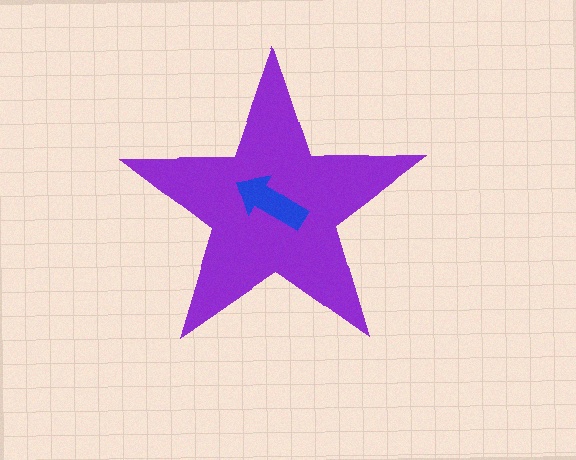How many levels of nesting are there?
2.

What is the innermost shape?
The blue arrow.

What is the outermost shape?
The purple star.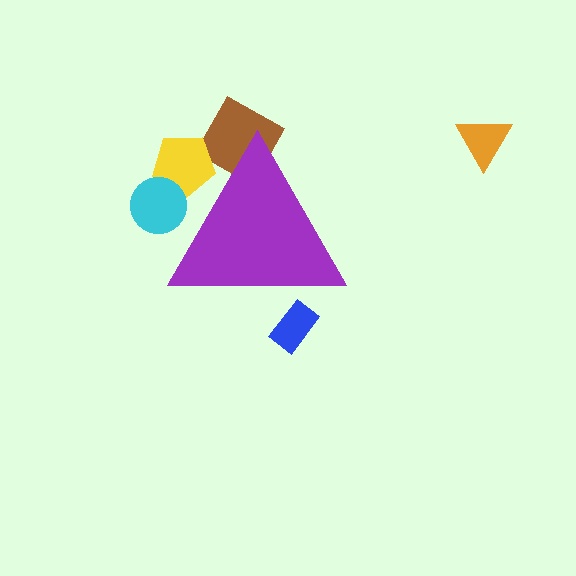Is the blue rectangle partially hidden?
Yes, the blue rectangle is partially hidden behind the purple triangle.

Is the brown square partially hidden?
Yes, the brown square is partially hidden behind the purple triangle.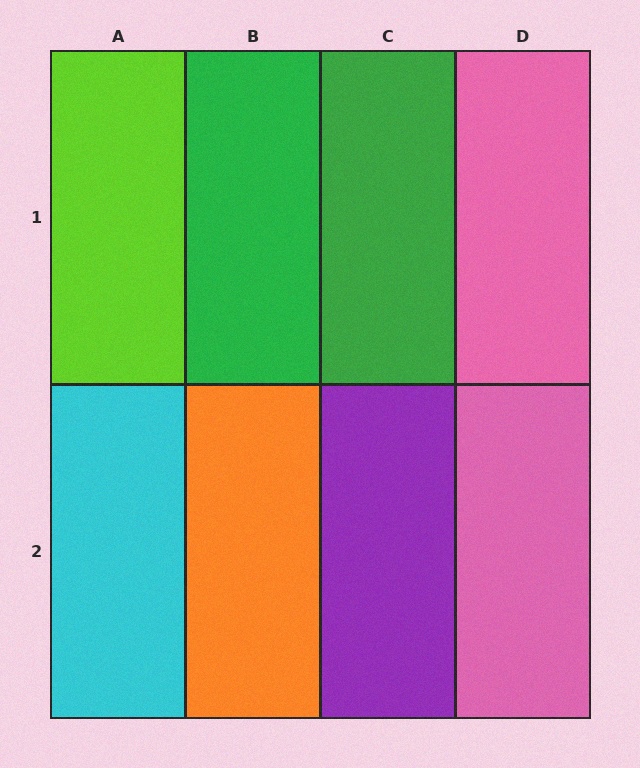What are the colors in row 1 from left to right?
Lime, green, green, pink.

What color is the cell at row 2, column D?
Pink.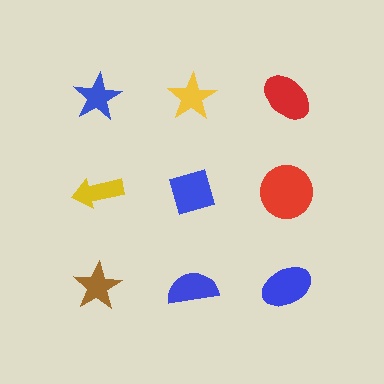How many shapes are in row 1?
3 shapes.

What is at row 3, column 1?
A brown star.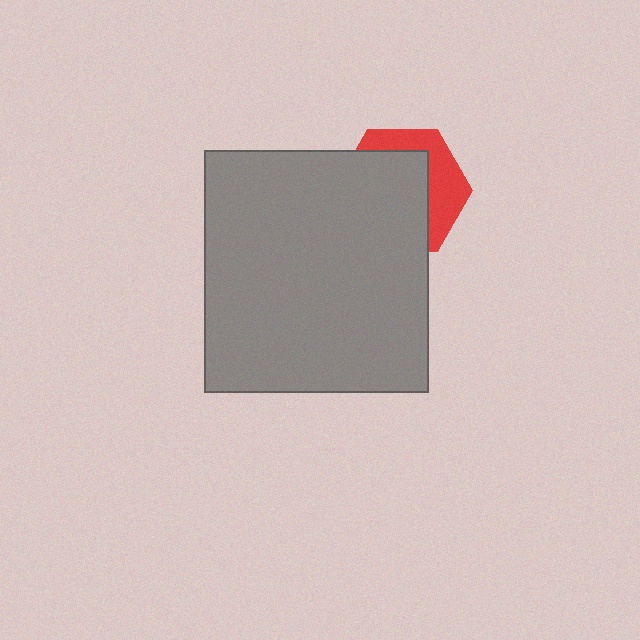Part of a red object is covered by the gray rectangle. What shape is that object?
It is a hexagon.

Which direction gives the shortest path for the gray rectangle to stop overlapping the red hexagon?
Moving toward the lower-left gives the shortest separation.